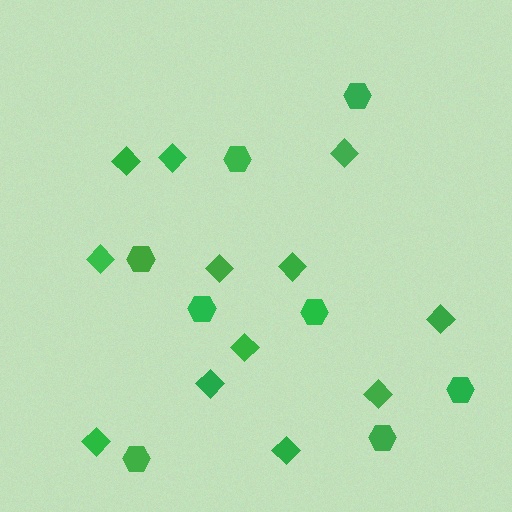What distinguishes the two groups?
There are 2 groups: one group of diamonds (12) and one group of hexagons (8).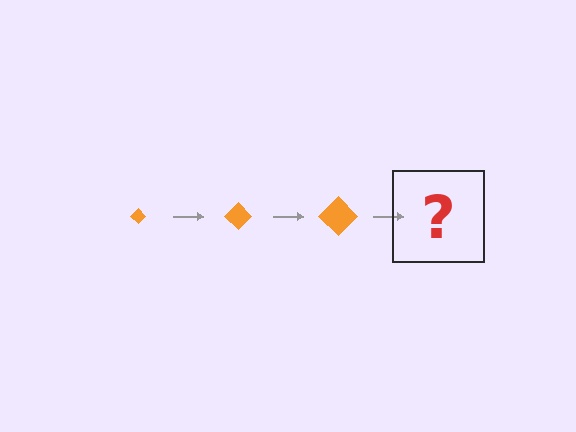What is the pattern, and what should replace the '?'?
The pattern is that the diamond gets progressively larger each step. The '?' should be an orange diamond, larger than the previous one.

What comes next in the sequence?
The next element should be an orange diamond, larger than the previous one.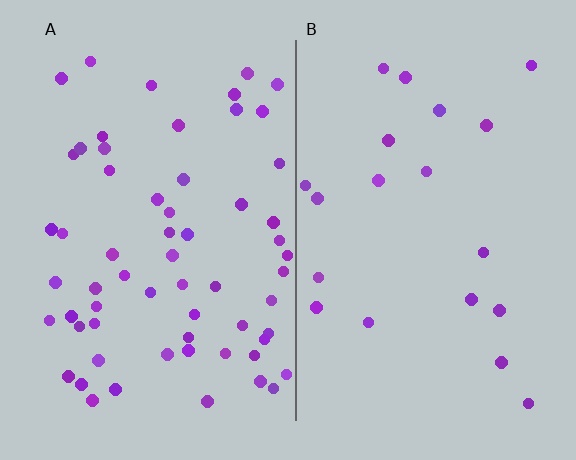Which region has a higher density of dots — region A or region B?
A (the left).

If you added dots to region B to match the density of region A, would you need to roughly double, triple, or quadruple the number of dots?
Approximately triple.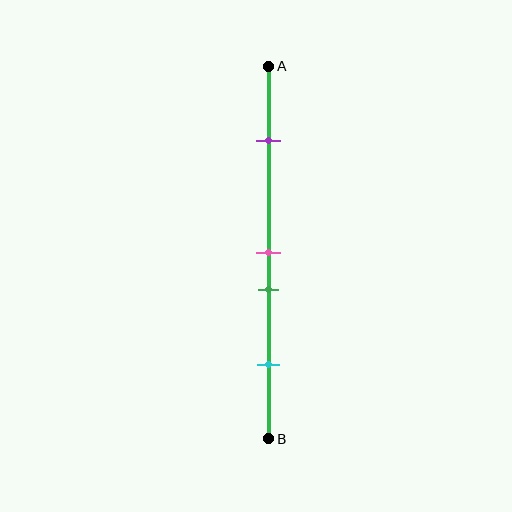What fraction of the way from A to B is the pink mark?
The pink mark is approximately 50% (0.5) of the way from A to B.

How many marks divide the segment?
There are 4 marks dividing the segment.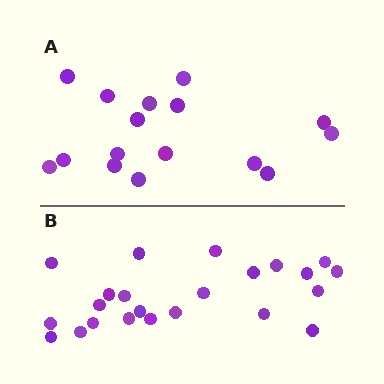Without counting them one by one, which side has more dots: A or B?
Region B (the bottom region) has more dots.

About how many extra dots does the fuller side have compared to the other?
Region B has roughly 8 or so more dots than region A.